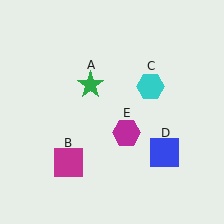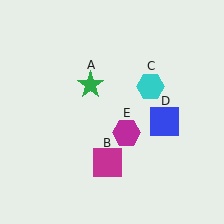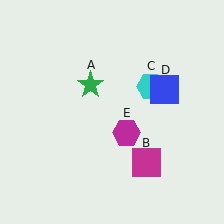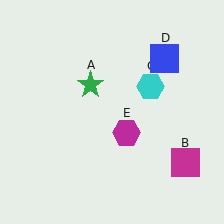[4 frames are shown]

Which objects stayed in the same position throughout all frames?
Green star (object A) and cyan hexagon (object C) and magenta hexagon (object E) remained stationary.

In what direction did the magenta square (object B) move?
The magenta square (object B) moved right.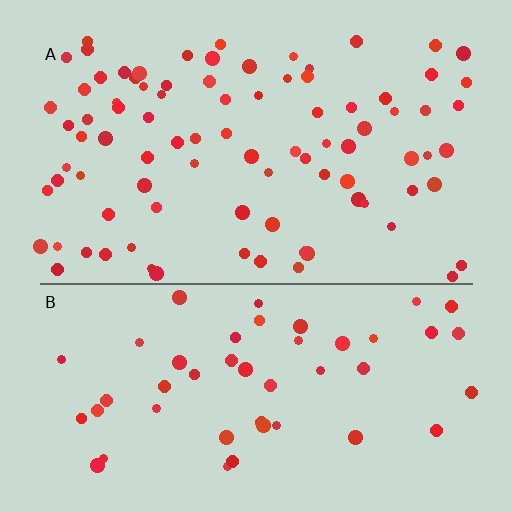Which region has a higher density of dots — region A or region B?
A (the top).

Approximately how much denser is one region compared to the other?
Approximately 1.8× — region A over region B.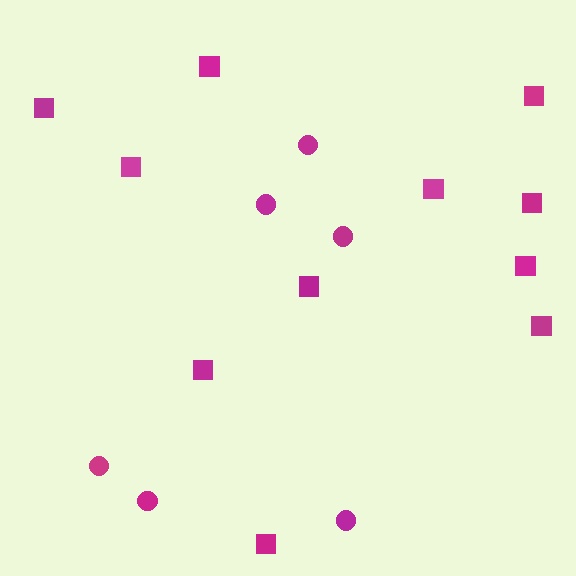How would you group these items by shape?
There are 2 groups: one group of squares (11) and one group of circles (6).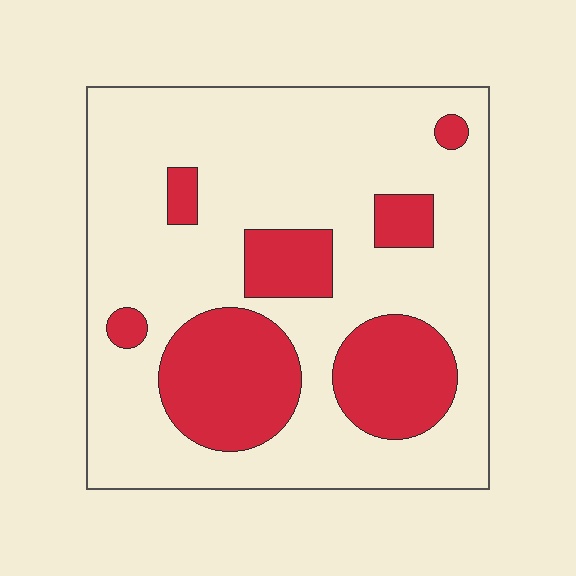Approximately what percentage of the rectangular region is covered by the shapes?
Approximately 25%.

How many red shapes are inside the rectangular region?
7.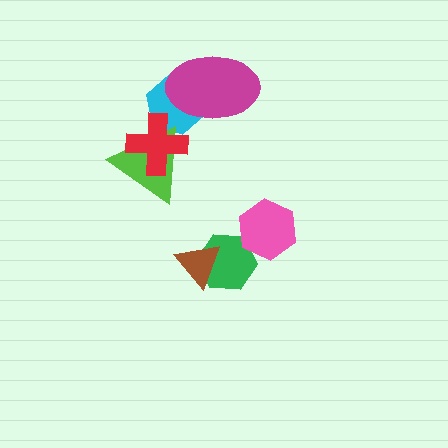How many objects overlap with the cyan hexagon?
3 objects overlap with the cyan hexagon.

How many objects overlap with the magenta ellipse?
1 object overlaps with the magenta ellipse.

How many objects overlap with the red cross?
2 objects overlap with the red cross.